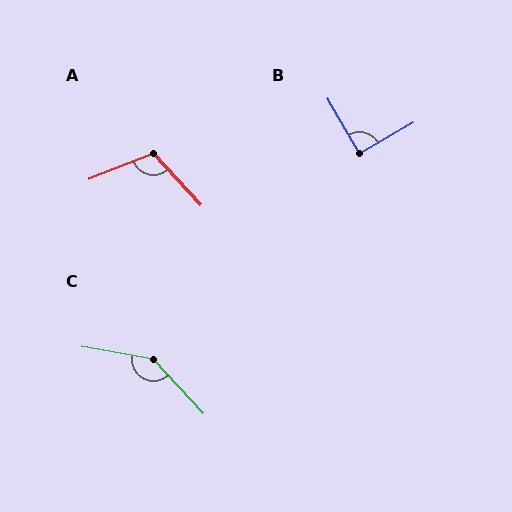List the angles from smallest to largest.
B (90°), A (111°), C (143°).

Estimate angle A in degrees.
Approximately 111 degrees.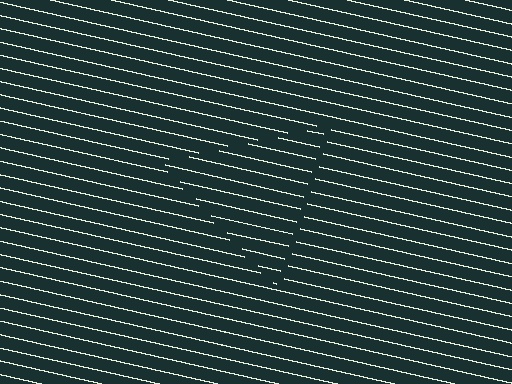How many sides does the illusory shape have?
3 sides — the line-ends trace a triangle.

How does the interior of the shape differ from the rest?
The interior of the shape contains the same grating, shifted by half a period — the contour is defined by the phase discontinuity where line-ends from the inner and outer gratings abut.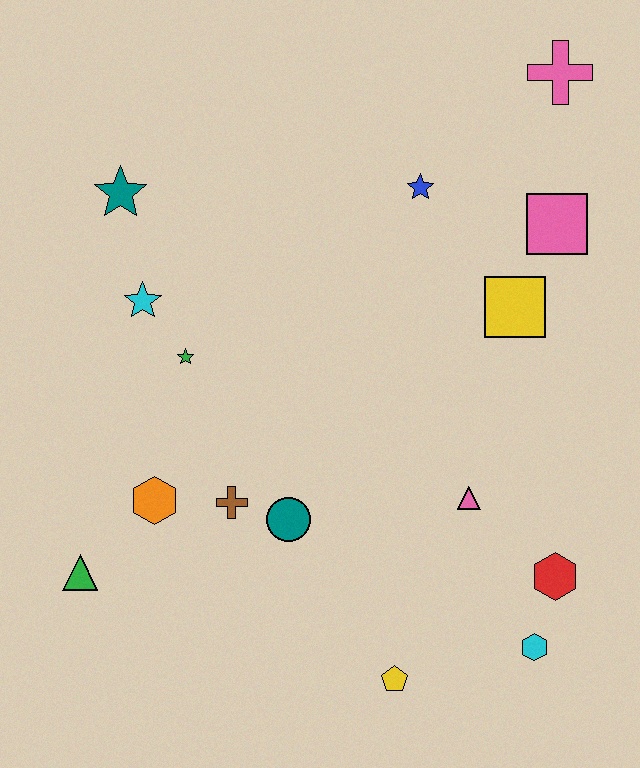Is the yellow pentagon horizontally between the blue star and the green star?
Yes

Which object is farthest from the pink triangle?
The teal star is farthest from the pink triangle.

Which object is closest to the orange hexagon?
The brown cross is closest to the orange hexagon.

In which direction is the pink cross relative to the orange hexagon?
The pink cross is above the orange hexagon.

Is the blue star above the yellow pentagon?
Yes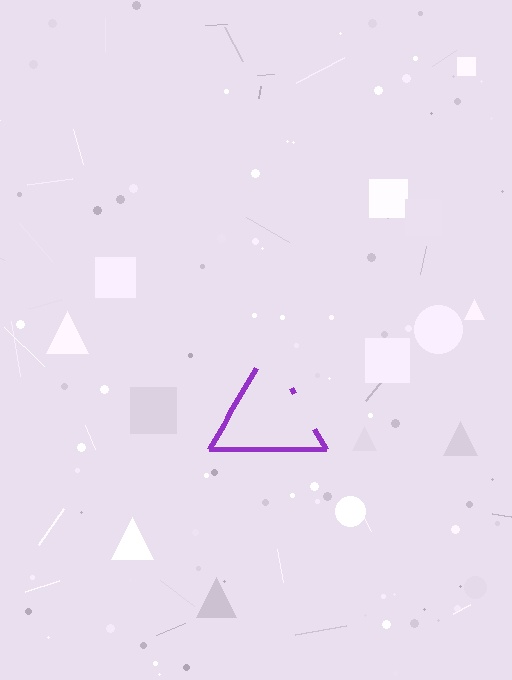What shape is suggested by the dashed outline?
The dashed outline suggests a triangle.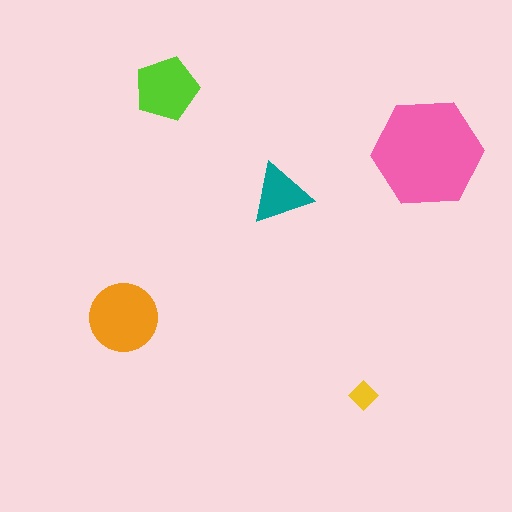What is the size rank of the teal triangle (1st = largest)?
4th.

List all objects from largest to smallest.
The pink hexagon, the orange circle, the lime pentagon, the teal triangle, the yellow diamond.